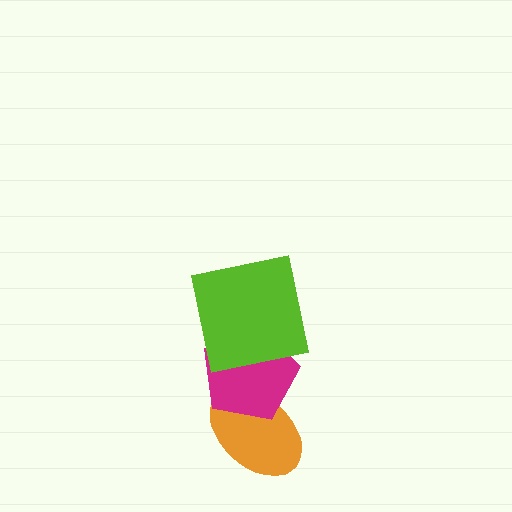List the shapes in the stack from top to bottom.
From top to bottom: the lime square, the magenta pentagon, the orange ellipse.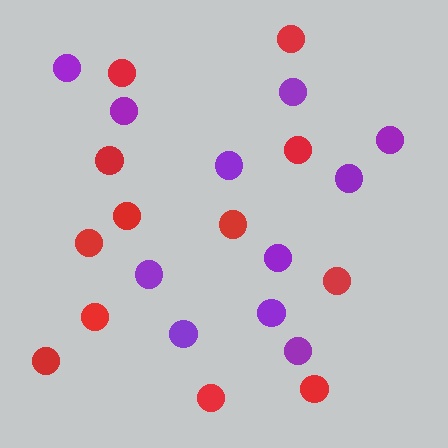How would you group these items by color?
There are 2 groups: one group of purple circles (11) and one group of red circles (12).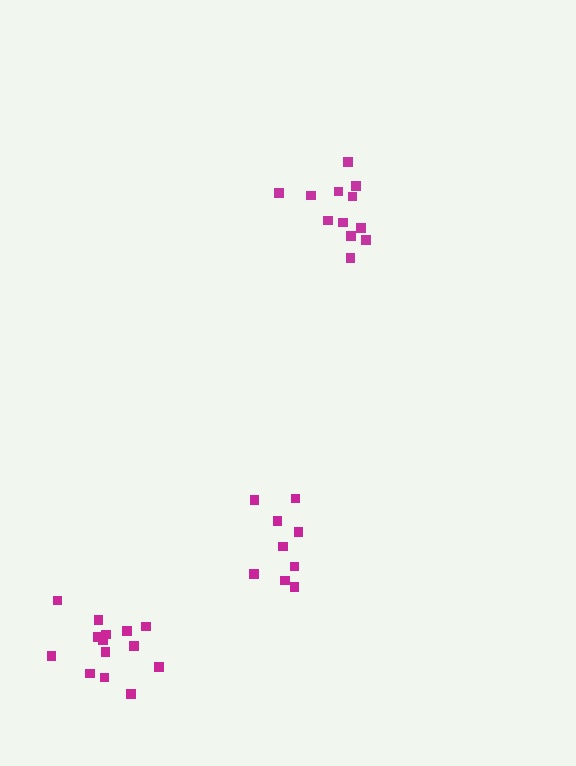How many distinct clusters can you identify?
There are 3 distinct clusters.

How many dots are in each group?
Group 1: 14 dots, Group 2: 9 dots, Group 3: 12 dots (35 total).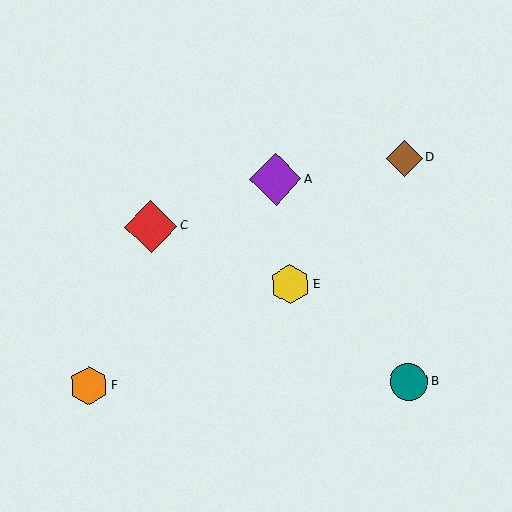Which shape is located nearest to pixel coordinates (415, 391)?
The teal circle (labeled B) at (409, 382) is nearest to that location.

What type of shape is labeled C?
Shape C is a red diamond.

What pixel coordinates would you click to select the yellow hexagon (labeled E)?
Click at (290, 284) to select the yellow hexagon E.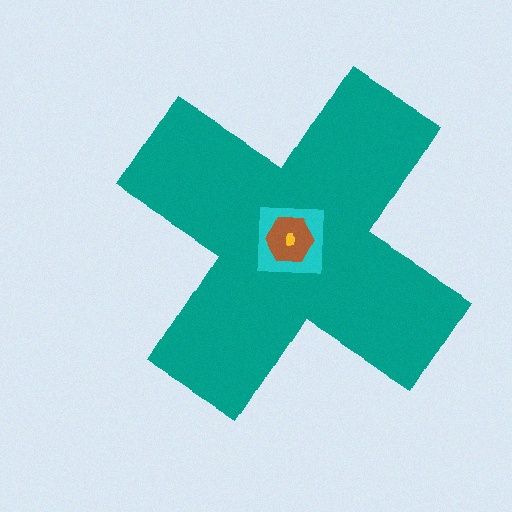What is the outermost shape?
The teal cross.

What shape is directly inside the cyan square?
The brown hexagon.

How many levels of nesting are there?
4.